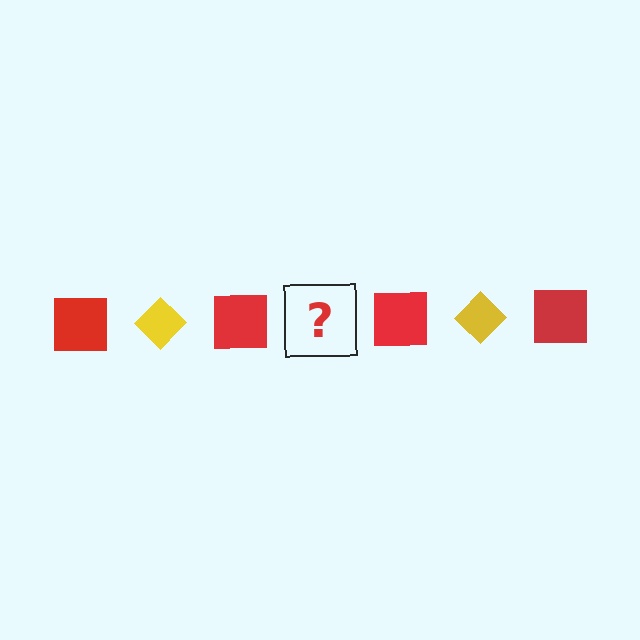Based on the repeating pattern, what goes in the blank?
The blank should be a yellow diamond.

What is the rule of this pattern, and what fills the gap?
The rule is that the pattern alternates between red square and yellow diamond. The gap should be filled with a yellow diamond.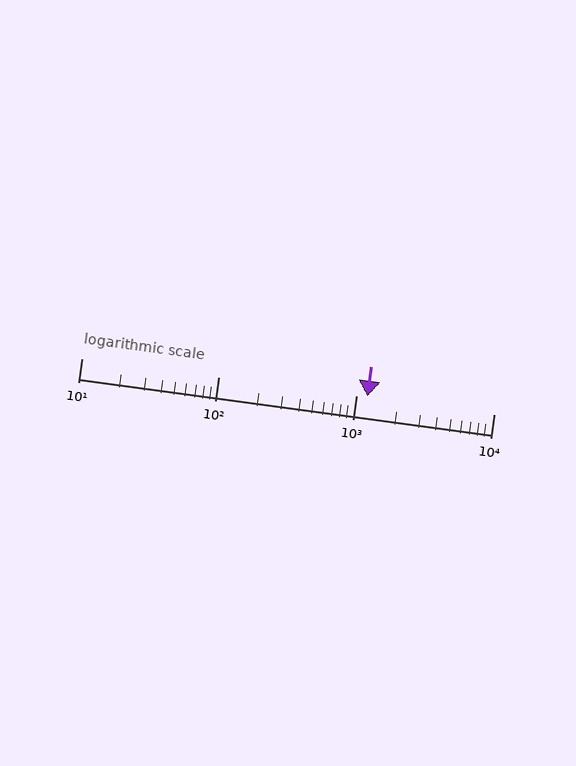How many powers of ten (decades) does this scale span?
The scale spans 3 decades, from 10 to 10000.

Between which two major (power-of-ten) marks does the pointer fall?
The pointer is between 1000 and 10000.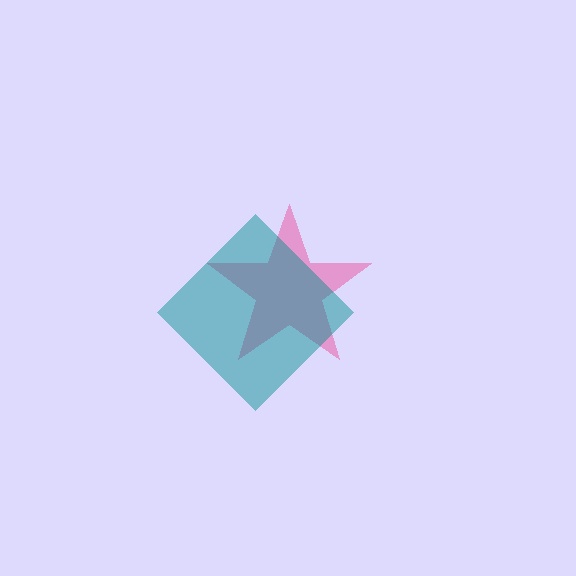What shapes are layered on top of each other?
The layered shapes are: a pink star, a teal diamond.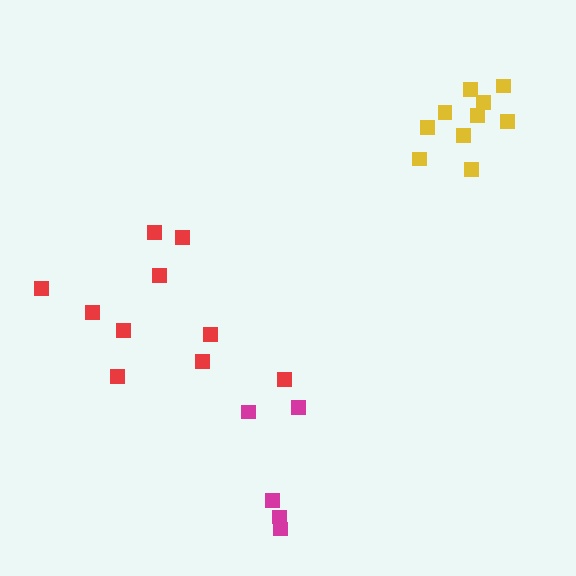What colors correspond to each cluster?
The clusters are colored: red, yellow, magenta.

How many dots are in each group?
Group 1: 10 dots, Group 2: 10 dots, Group 3: 5 dots (25 total).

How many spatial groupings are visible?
There are 3 spatial groupings.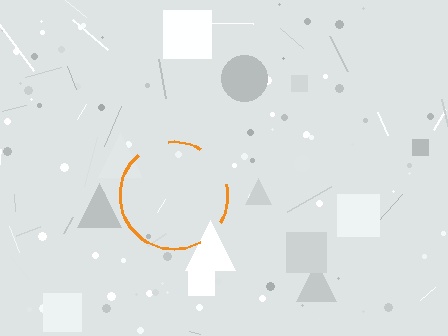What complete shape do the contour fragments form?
The contour fragments form a circle.